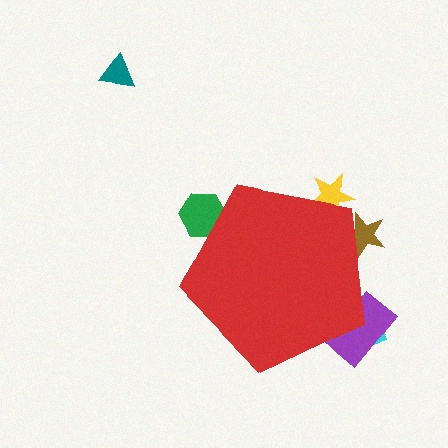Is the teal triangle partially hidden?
No, the teal triangle is fully visible.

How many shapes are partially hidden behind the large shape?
5 shapes are partially hidden.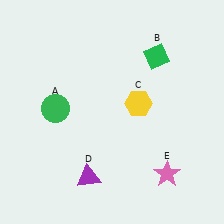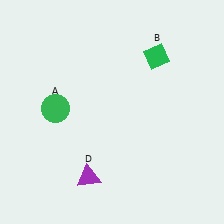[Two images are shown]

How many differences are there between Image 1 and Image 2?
There are 2 differences between the two images.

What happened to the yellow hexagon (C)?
The yellow hexagon (C) was removed in Image 2. It was in the top-right area of Image 1.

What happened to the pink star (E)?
The pink star (E) was removed in Image 2. It was in the bottom-right area of Image 1.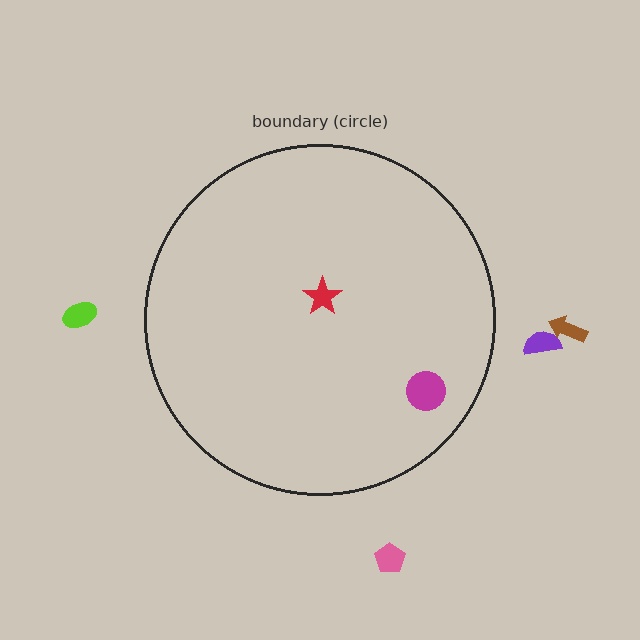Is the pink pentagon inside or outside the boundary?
Outside.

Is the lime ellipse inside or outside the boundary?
Outside.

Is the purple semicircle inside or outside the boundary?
Outside.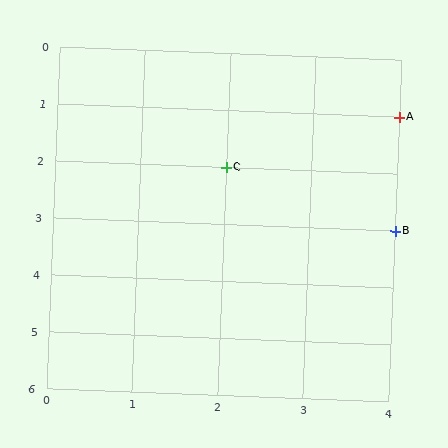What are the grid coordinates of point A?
Point A is at grid coordinates (4, 1).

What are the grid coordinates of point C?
Point C is at grid coordinates (2, 2).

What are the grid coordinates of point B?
Point B is at grid coordinates (4, 3).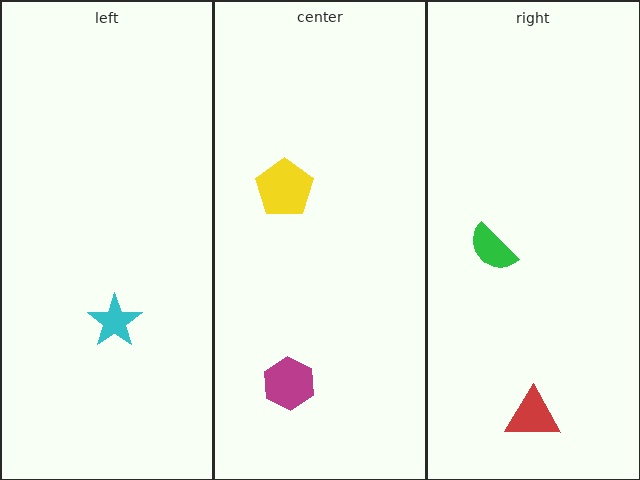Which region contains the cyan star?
The left region.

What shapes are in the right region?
The red triangle, the green semicircle.